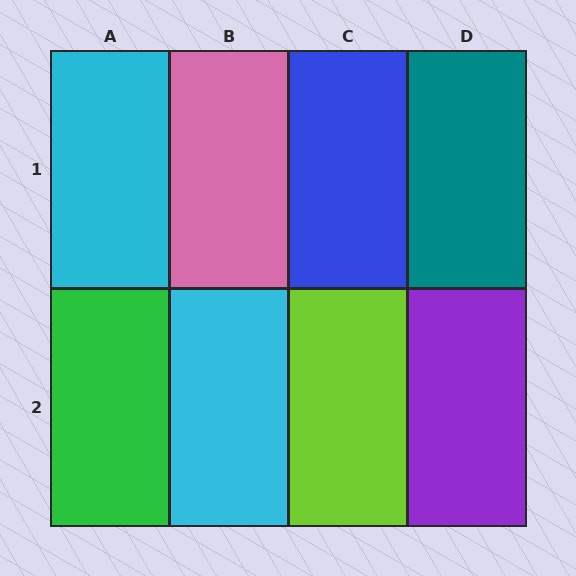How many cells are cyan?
2 cells are cyan.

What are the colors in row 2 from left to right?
Green, cyan, lime, purple.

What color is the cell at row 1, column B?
Pink.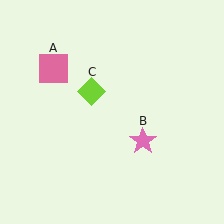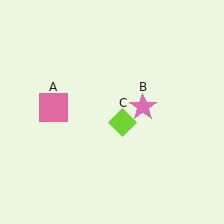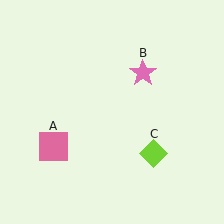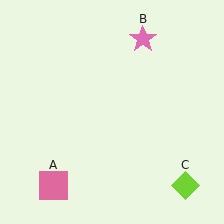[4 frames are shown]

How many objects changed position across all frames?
3 objects changed position: pink square (object A), pink star (object B), lime diamond (object C).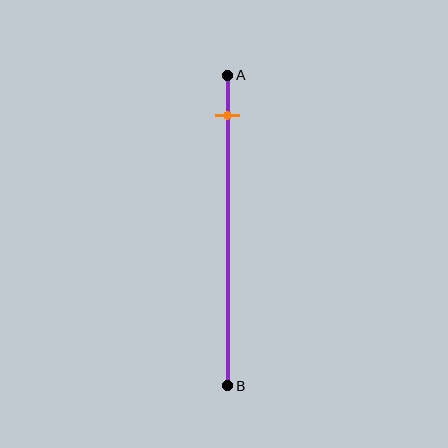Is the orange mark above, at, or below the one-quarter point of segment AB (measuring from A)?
The orange mark is above the one-quarter point of segment AB.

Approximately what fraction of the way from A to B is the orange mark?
The orange mark is approximately 15% of the way from A to B.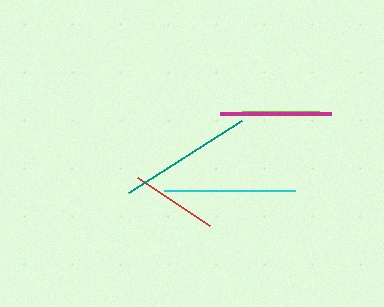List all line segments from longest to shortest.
From longest to shortest: teal, cyan, magenta, red, lime.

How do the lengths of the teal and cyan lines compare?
The teal and cyan lines are approximately the same length.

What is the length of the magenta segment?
The magenta segment is approximately 111 pixels long.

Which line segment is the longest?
The teal line is the longest at approximately 134 pixels.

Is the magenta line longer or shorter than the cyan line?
The cyan line is longer than the magenta line.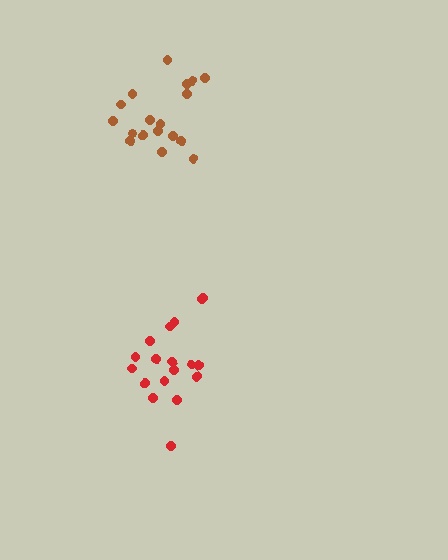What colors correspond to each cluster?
The clusters are colored: red, brown.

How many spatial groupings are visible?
There are 2 spatial groupings.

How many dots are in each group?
Group 1: 18 dots, Group 2: 18 dots (36 total).